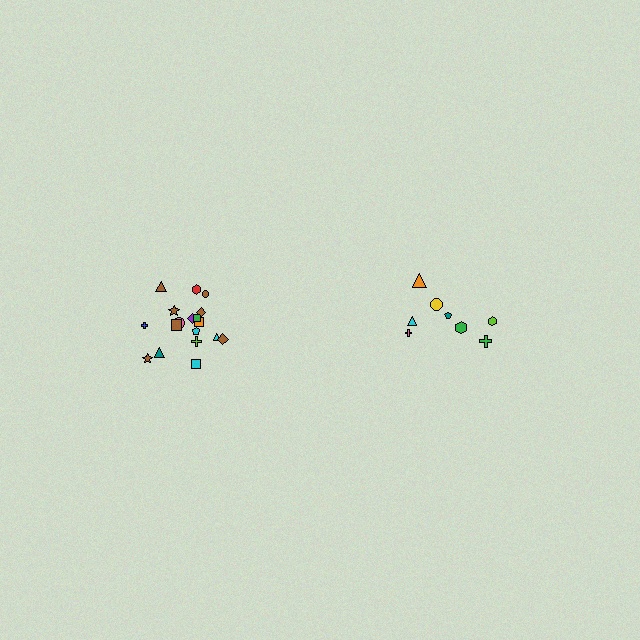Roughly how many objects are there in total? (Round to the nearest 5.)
Roughly 25 objects in total.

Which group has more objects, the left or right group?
The left group.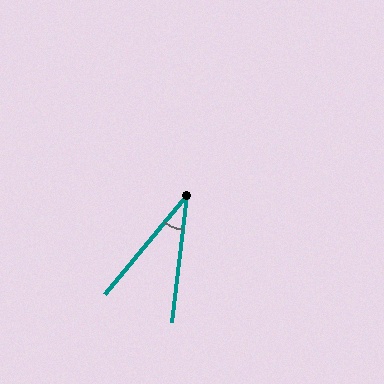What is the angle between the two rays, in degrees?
Approximately 33 degrees.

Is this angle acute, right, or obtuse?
It is acute.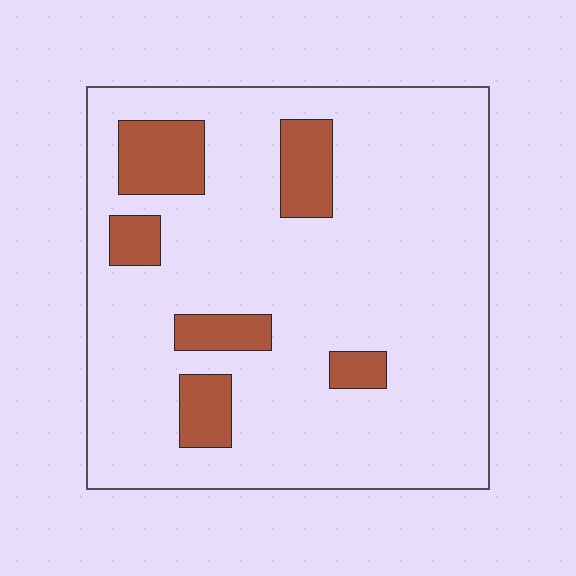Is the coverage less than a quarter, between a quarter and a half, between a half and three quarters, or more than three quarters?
Less than a quarter.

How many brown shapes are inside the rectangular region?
6.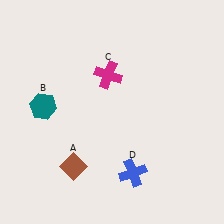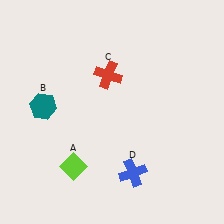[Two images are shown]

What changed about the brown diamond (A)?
In Image 1, A is brown. In Image 2, it changed to lime.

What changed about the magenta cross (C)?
In Image 1, C is magenta. In Image 2, it changed to red.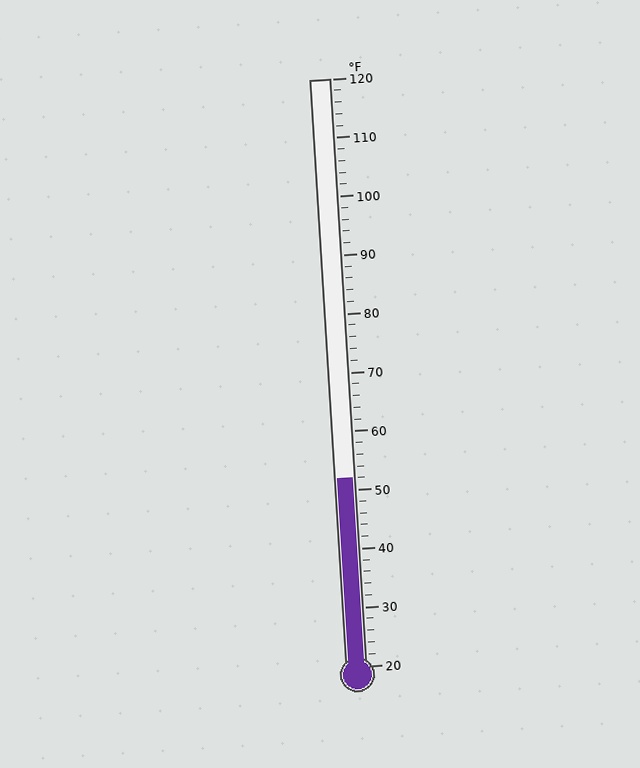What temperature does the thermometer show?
The thermometer shows approximately 52°F.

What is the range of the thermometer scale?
The thermometer scale ranges from 20°F to 120°F.